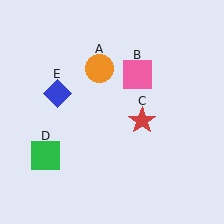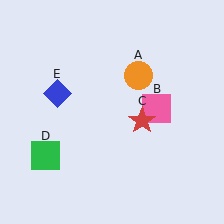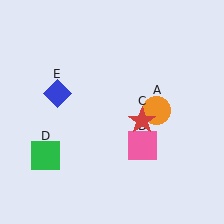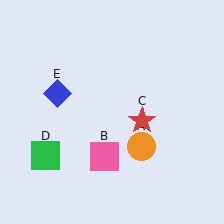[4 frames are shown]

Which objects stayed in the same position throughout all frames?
Red star (object C) and green square (object D) and blue diamond (object E) remained stationary.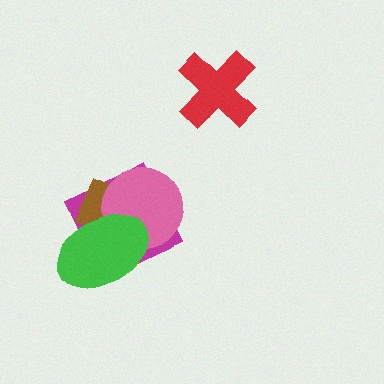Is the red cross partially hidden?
No, no other shape covers it.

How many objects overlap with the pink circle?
3 objects overlap with the pink circle.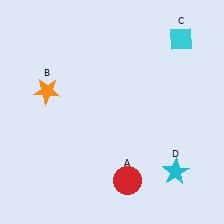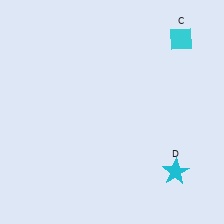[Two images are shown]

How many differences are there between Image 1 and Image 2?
There are 2 differences between the two images.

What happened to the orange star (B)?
The orange star (B) was removed in Image 2. It was in the top-left area of Image 1.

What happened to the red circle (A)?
The red circle (A) was removed in Image 2. It was in the bottom-right area of Image 1.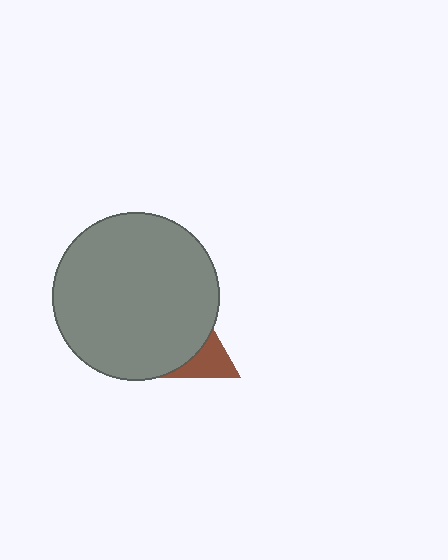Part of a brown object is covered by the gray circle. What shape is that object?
It is a triangle.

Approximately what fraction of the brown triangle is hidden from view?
Roughly 53% of the brown triangle is hidden behind the gray circle.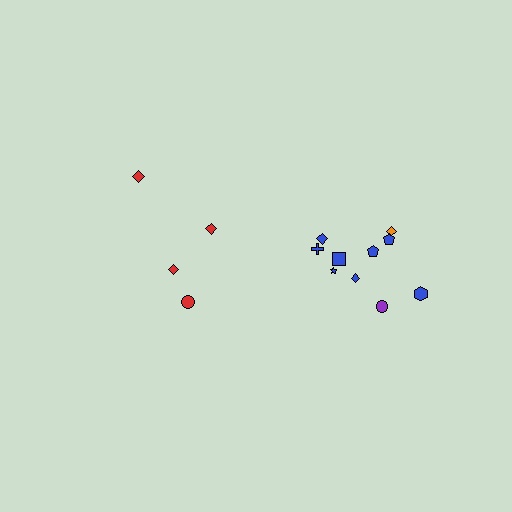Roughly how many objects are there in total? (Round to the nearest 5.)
Roughly 15 objects in total.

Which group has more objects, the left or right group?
The right group.